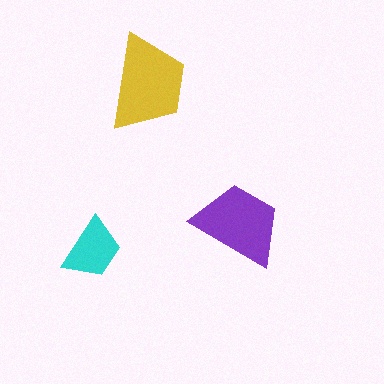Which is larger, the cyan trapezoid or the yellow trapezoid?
The yellow one.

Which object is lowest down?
The cyan trapezoid is bottommost.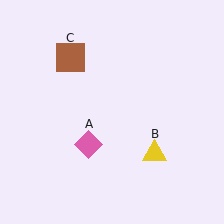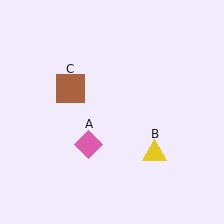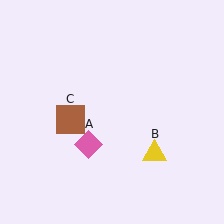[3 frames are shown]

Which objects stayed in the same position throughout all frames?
Pink diamond (object A) and yellow triangle (object B) remained stationary.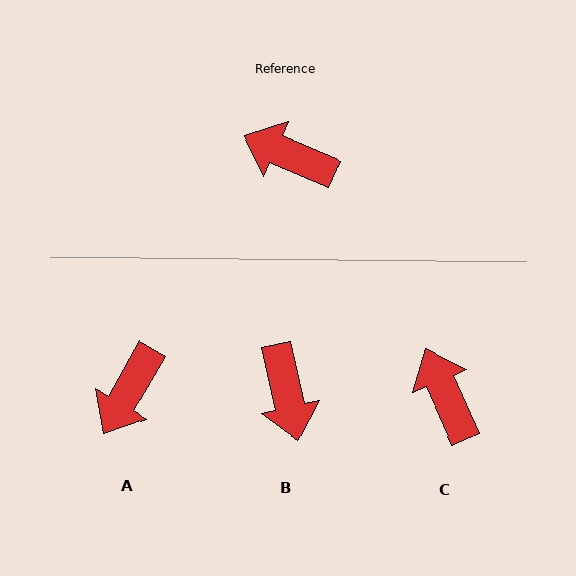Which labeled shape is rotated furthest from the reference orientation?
B, about 126 degrees away.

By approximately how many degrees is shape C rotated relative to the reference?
Approximately 42 degrees clockwise.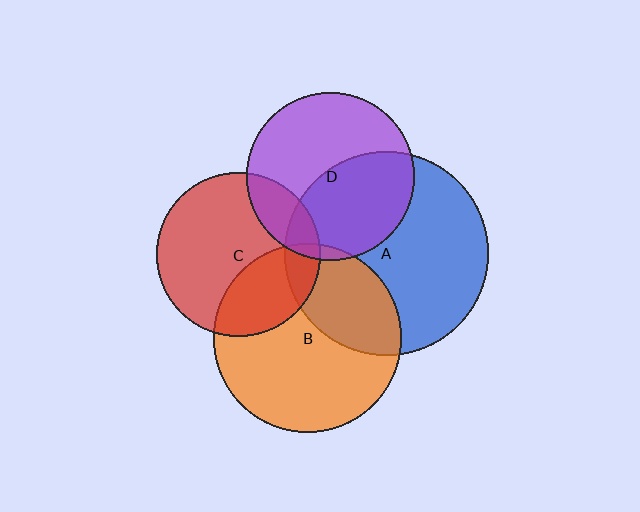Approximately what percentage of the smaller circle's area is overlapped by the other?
Approximately 15%.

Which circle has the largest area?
Circle A (blue).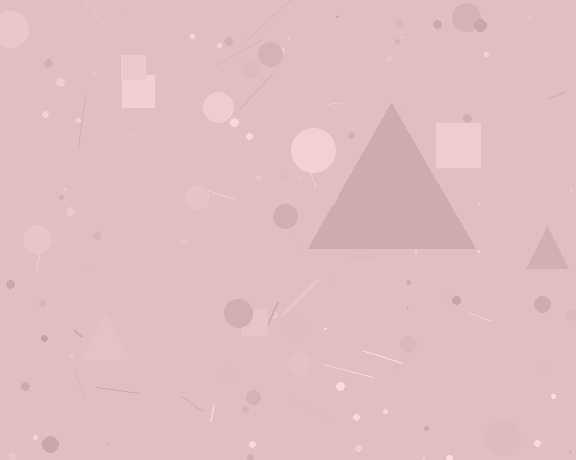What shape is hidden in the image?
A triangle is hidden in the image.